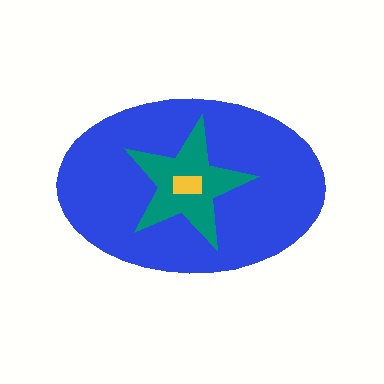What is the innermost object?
The yellow rectangle.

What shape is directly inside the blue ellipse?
The teal star.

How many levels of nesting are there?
3.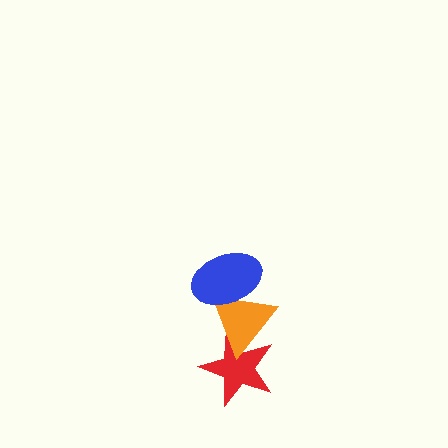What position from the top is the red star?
The red star is 3rd from the top.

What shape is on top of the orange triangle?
The blue ellipse is on top of the orange triangle.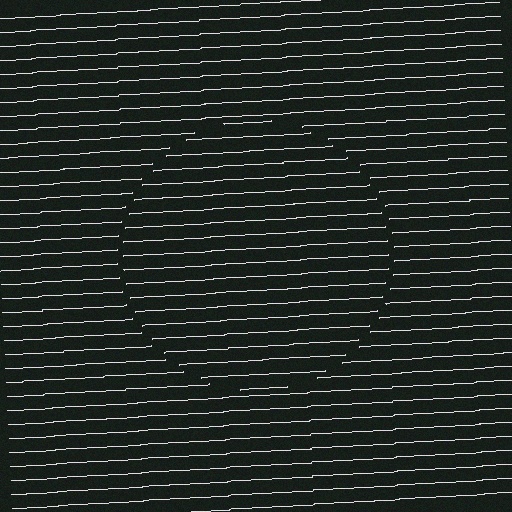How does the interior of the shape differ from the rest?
The interior of the shape contains the same grating, shifted by half a period — the contour is defined by the phase discontinuity where line-ends from the inner and outer gratings abut.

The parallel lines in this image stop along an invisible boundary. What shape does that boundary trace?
An illusory circle. The interior of the shape contains the same grating, shifted by half a period — the contour is defined by the phase discontinuity where line-ends from the inner and outer gratings abut.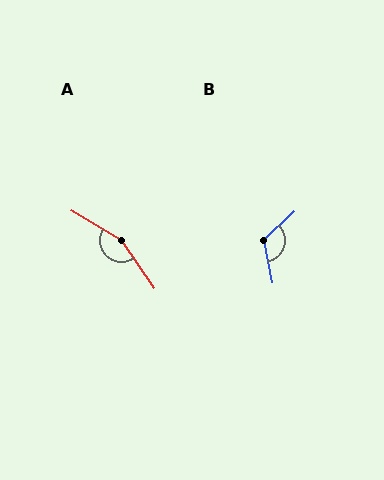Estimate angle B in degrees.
Approximately 123 degrees.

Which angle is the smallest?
B, at approximately 123 degrees.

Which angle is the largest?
A, at approximately 156 degrees.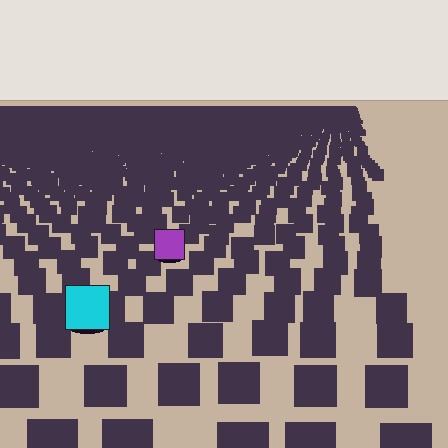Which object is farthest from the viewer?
The purple square is farthest from the viewer. It appears smaller and the ground texture around it is denser.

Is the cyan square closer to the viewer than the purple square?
Yes. The cyan square is closer — you can tell from the texture gradient: the ground texture is coarser near it.